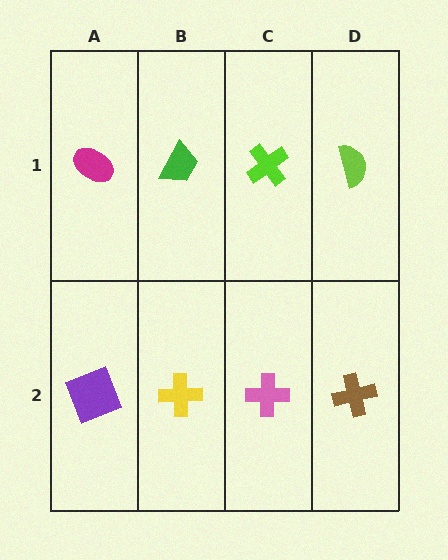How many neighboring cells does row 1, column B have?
3.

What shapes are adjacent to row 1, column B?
A yellow cross (row 2, column B), a magenta ellipse (row 1, column A), a lime cross (row 1, column C).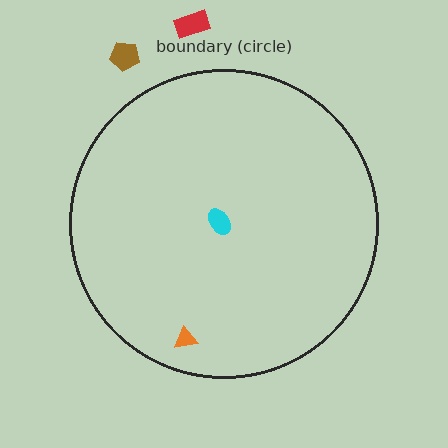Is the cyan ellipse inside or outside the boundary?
Inside.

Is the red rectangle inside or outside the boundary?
Outside.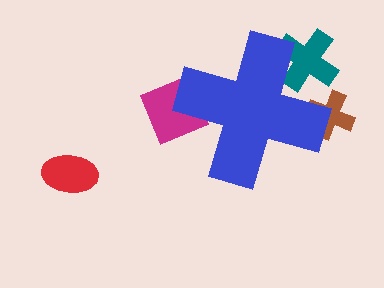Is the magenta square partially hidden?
Yes, the magenta square is partially hidden behind the blue cross.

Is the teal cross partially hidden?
Yes, the teal cross is partially hidden behind the blue cross.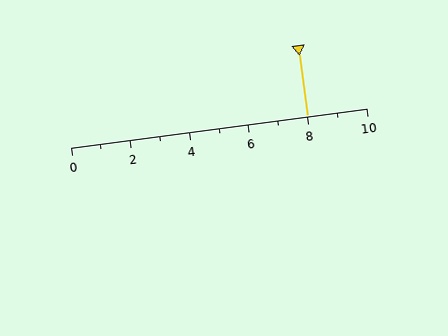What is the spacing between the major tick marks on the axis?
The major ticks are spaced 2 apart.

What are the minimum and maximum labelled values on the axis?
The axis runs from 0 to 10.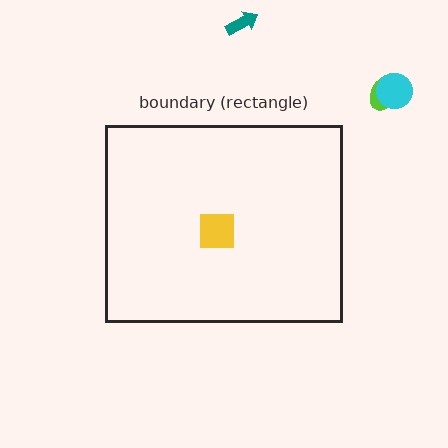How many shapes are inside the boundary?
1 inside, 3 outside.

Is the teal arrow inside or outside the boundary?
Outside.